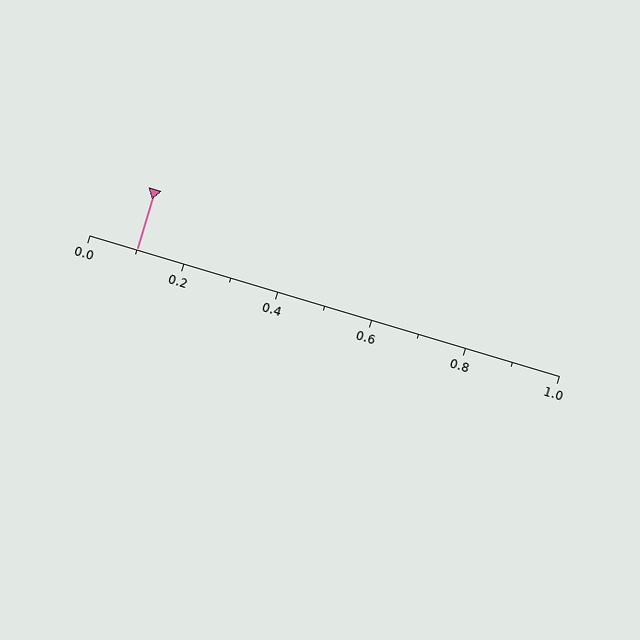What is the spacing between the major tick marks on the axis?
The major ticks are spaced 0.2 apart.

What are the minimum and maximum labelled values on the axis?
The axis runs from 0.0 to 1.0.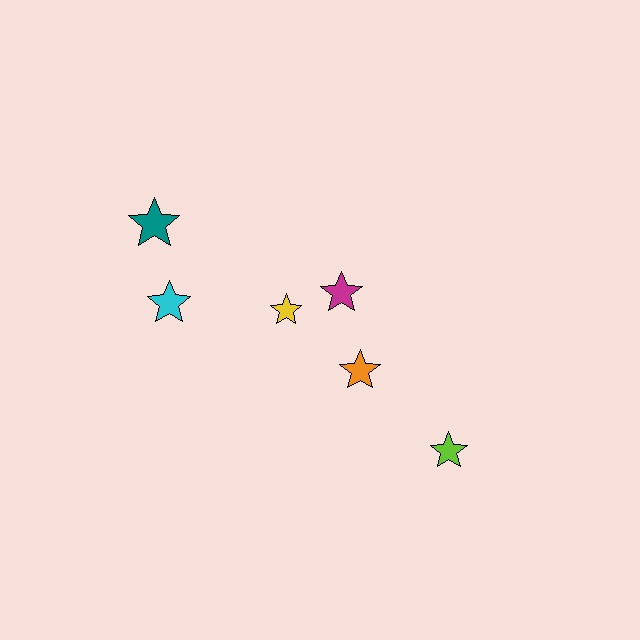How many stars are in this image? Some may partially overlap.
There are 6 stars.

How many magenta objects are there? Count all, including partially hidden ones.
There is 1 magenta object.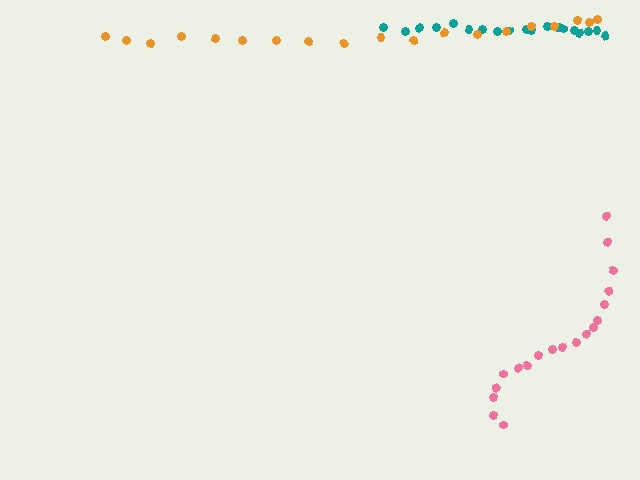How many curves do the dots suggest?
There are 3 distinct paths.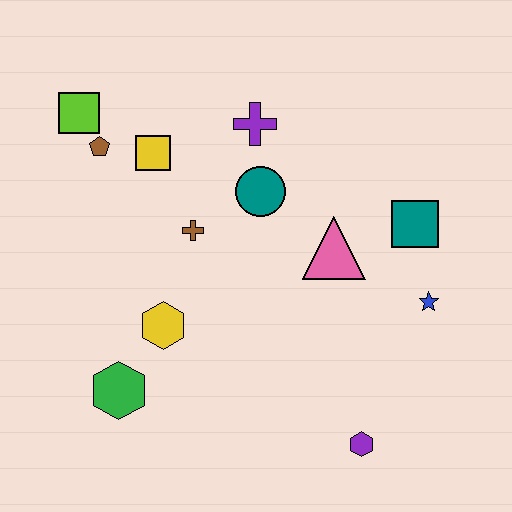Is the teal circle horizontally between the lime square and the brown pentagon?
No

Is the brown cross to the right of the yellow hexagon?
Yes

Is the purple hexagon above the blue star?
No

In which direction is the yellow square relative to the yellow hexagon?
The yellow square is above the yellow hexagon.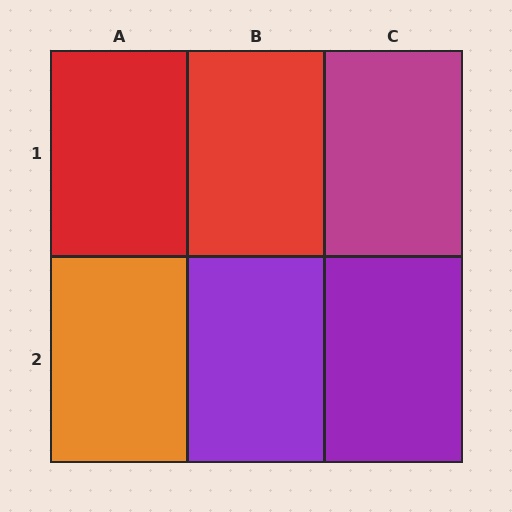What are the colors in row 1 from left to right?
Red, red, magenta.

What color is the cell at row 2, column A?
Orange.